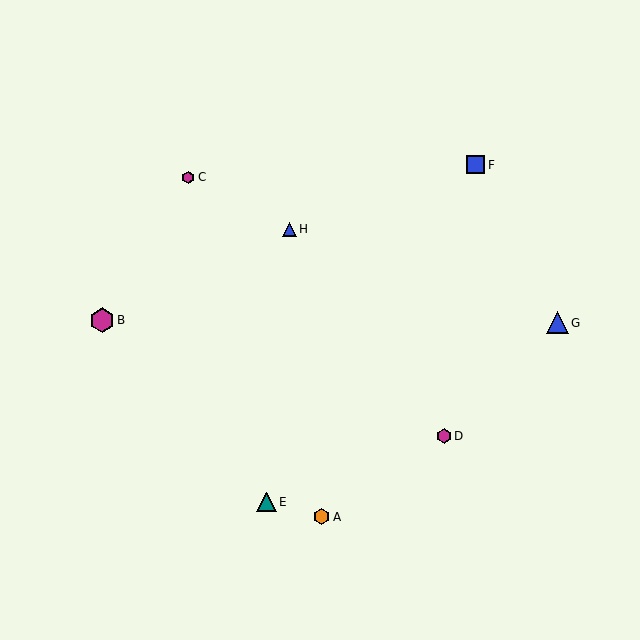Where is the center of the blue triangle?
The center of the blue triangle is at (289, 229).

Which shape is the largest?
The magenta hexagon (labeled B) is the largest.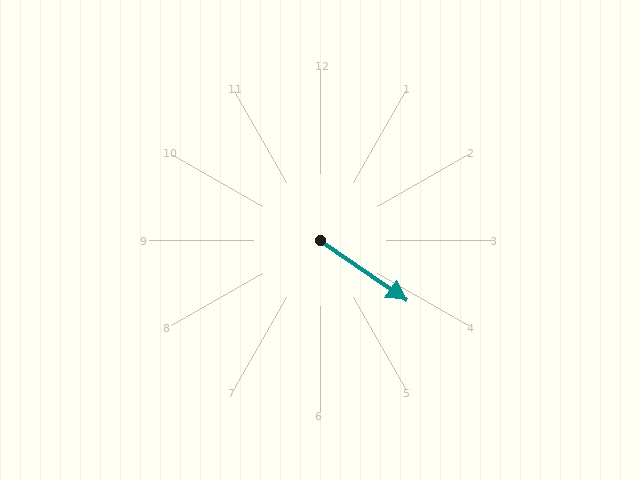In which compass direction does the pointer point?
Southeast.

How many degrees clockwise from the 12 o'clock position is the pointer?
Approximately 125 degrees.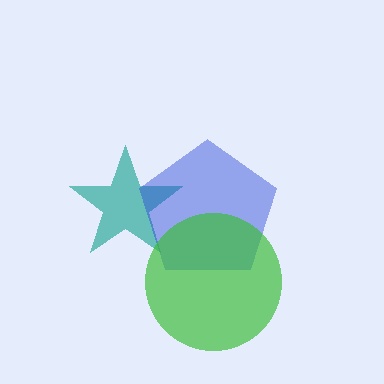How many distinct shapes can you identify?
There are 3 distinct shapes: a teal star, a blue pentagon, a green circle.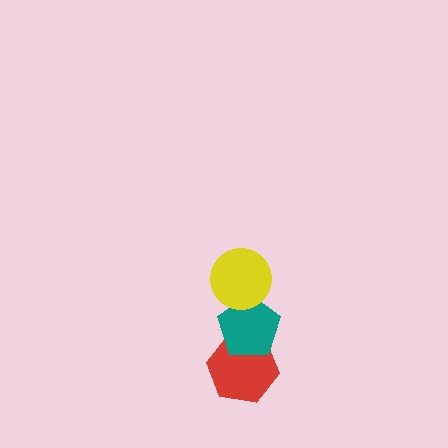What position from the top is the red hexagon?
The red hexagon is 3rd from the top.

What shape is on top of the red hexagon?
The teal pentagon is on top of the red hexagon.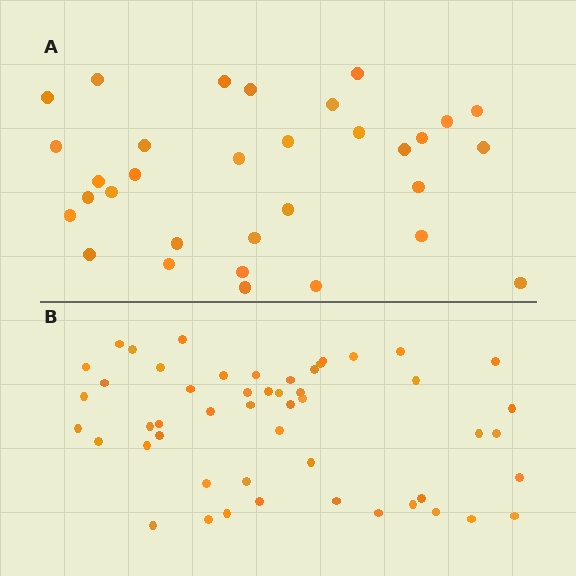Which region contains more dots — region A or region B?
Region B (the bottom region) has more dots.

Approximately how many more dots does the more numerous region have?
Region B has approximately 20 more dots than region A.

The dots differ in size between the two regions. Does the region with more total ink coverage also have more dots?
No. Region A has more total ink coverage because its dots are larger, but region B actually contains more individual dots. Total area can be misleading — the number of items is what matters here.